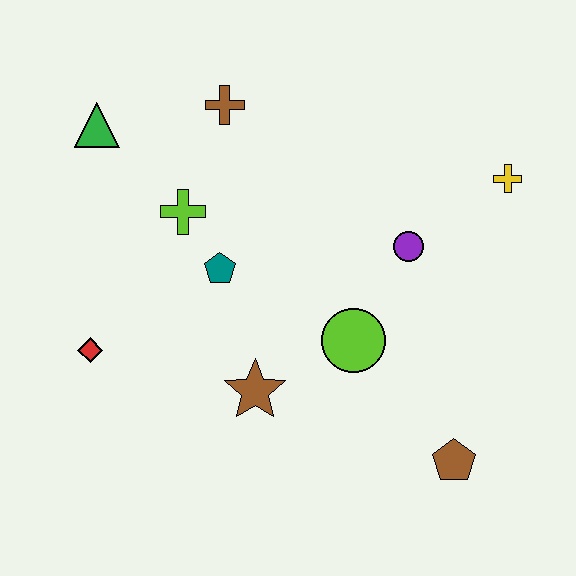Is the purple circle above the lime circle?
Yes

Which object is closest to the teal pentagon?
The lime cross is closest to the teal pentagon.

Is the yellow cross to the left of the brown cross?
No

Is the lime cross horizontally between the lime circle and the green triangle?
Yes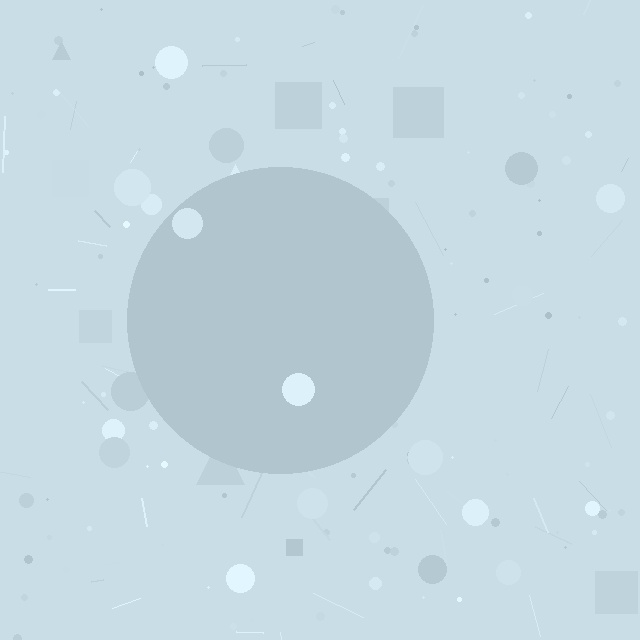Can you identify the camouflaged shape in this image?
The camouflaged shape is a circle.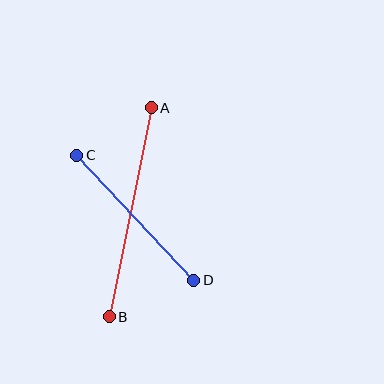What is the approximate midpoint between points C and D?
The midpoint is at approximately (135, 218) pixels.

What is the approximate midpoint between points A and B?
The midpoint is at approximately (130, 212) pixels.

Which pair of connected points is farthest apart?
Points A and B are farthest apart.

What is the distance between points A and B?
The distance is approximately 213 pixels.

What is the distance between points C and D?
The distance is approximately 171 pixels.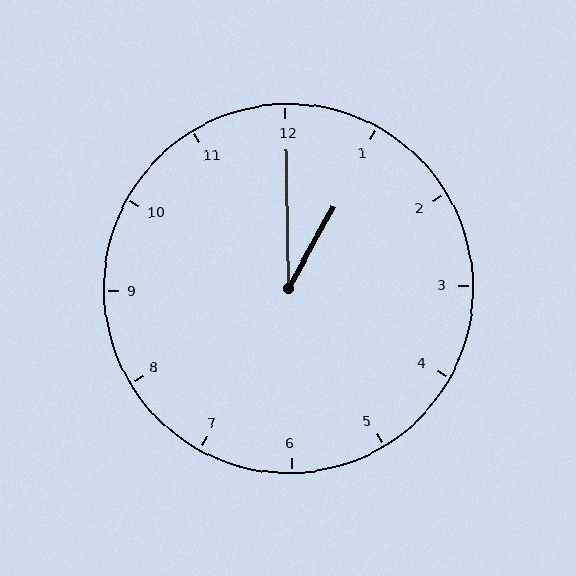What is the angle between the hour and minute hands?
Approximately 30 degrees.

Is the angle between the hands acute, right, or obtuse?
It is acute.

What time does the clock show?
1:00.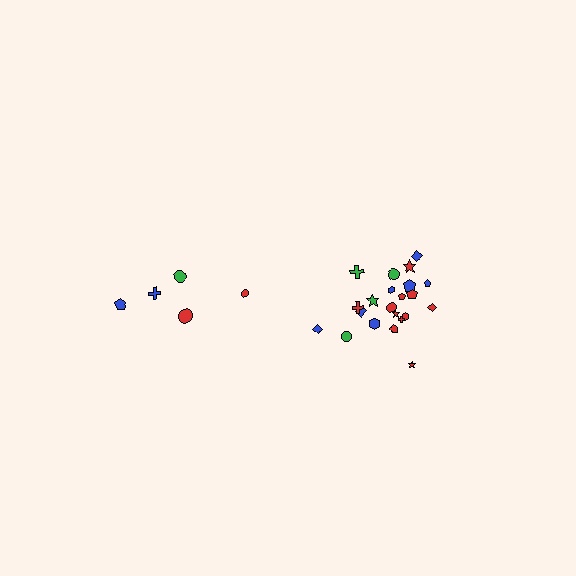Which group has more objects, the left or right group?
The right group.